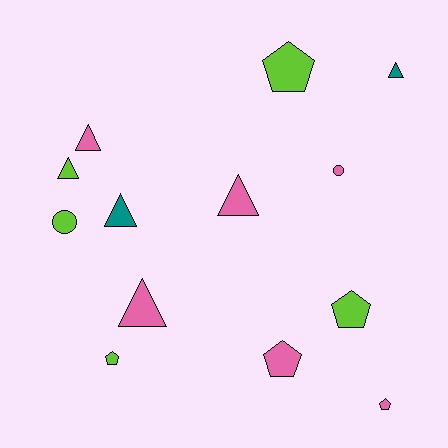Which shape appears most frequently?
Triangle, with 6 objects.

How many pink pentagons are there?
There are 2 pink pentagons.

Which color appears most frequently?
Pink, with 6 objects.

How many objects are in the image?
There are 13 objects.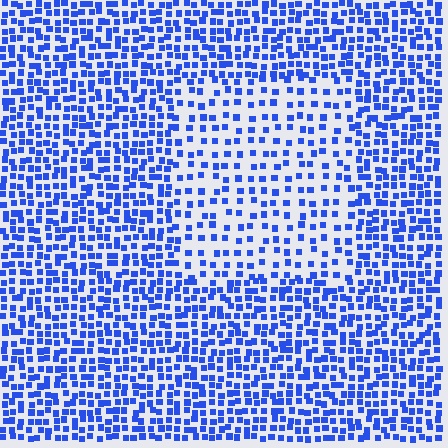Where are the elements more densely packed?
The elements are more densely packed outside the rectangle boundary.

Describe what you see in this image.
The image contains small blue elements arranged at two different densities. A rectangle-shaped region is visible where the elements are less densely packed than the surrounding area.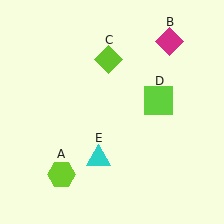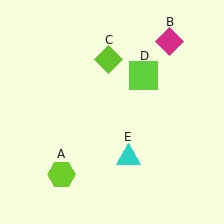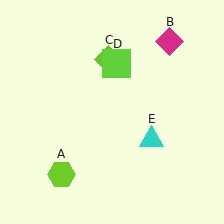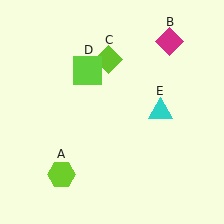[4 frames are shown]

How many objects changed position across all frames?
2 objects changed position: lime square (object D), cyan triangle (object E).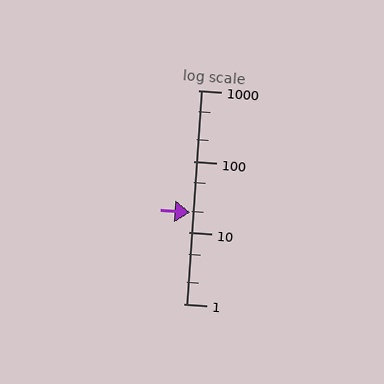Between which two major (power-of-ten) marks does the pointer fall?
The pointer is between 10 and 100.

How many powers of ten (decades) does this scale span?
The scale spans 3 decades, from 1 to 1000.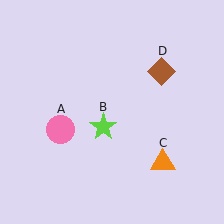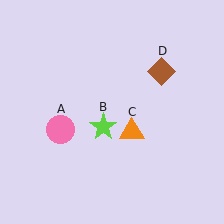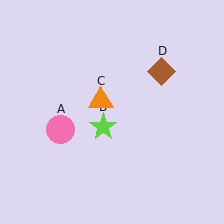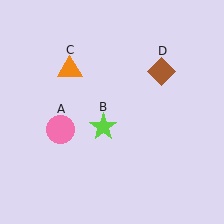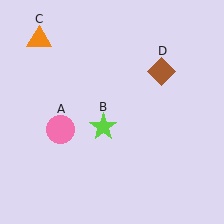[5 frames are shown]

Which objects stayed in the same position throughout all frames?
Pink circle (object A) and lime star (object B) and brown diamond (object D) remained stationary.